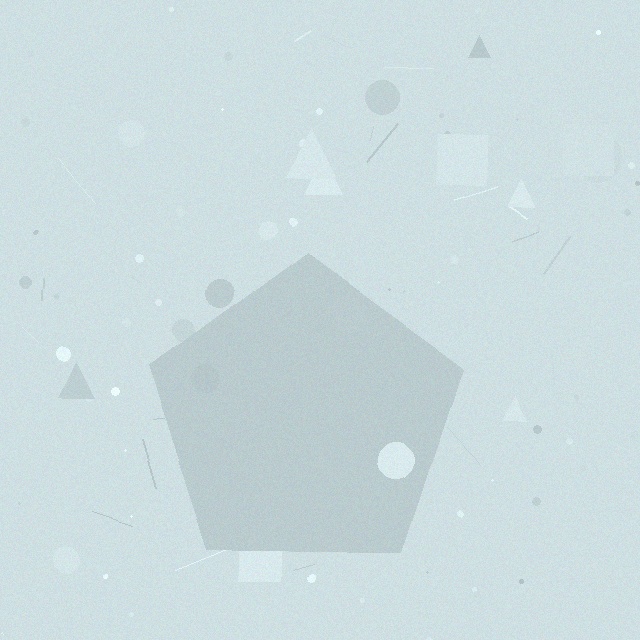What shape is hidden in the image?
A pentagon is hidden in the image.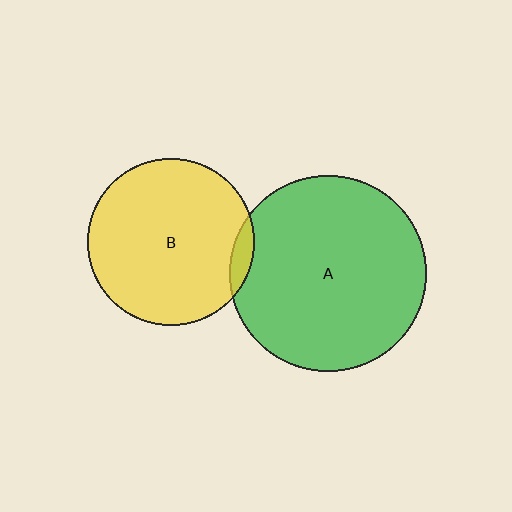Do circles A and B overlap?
Yes.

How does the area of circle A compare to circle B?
Approximately 1.4 times.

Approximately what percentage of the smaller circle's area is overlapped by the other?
Approximately 5%.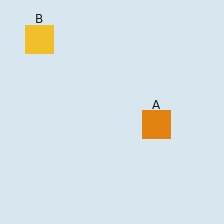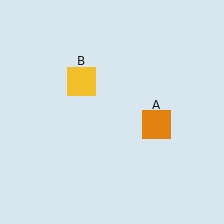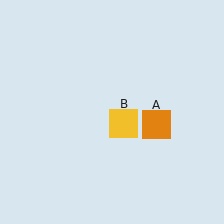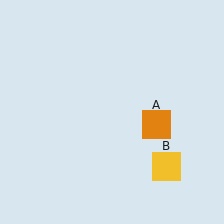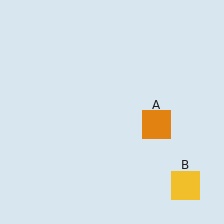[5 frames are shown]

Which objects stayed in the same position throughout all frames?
Orange square (object A) remained stationary.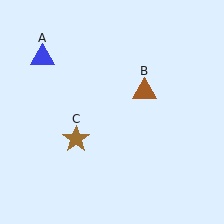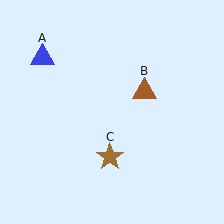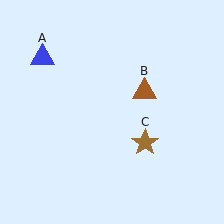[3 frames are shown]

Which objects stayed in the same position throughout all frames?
Blue triangle (object A) and brown triangle (object B) remained stationary.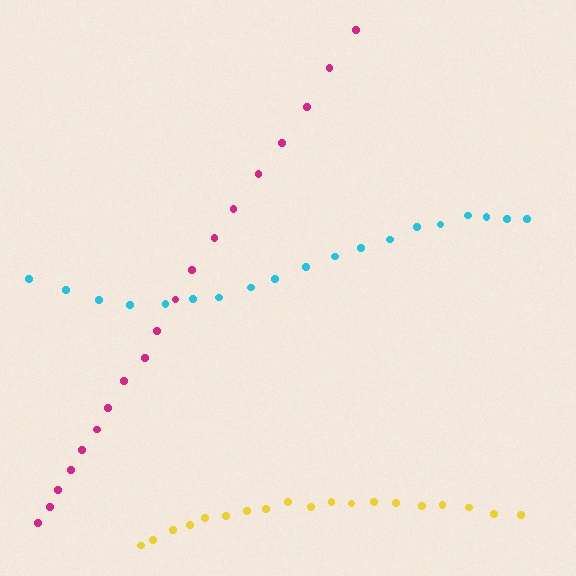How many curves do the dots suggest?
There are 3 distinct paths.